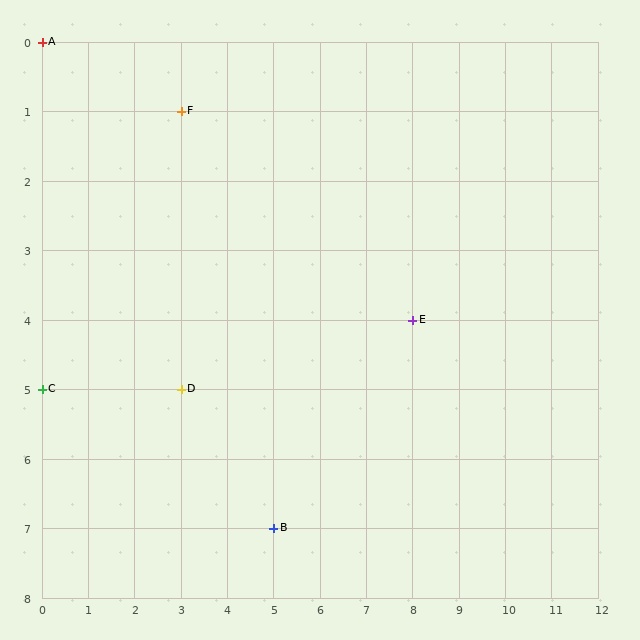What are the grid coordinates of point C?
Point C is at grid coordinates (0, 5).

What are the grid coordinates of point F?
Point F is at grid coordinates (3, 1).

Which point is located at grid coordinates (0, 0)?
Point A is at (0, 0).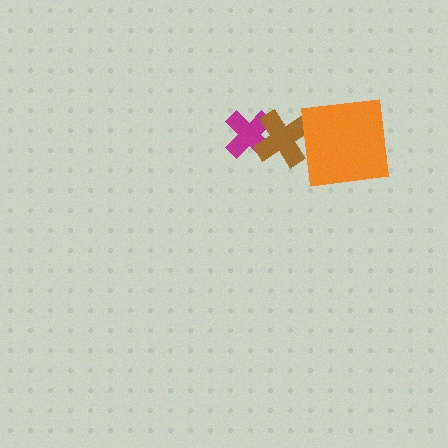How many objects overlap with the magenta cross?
1 object overlaps with the magenta cross.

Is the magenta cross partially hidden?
Yes, it is partially covered by another shape.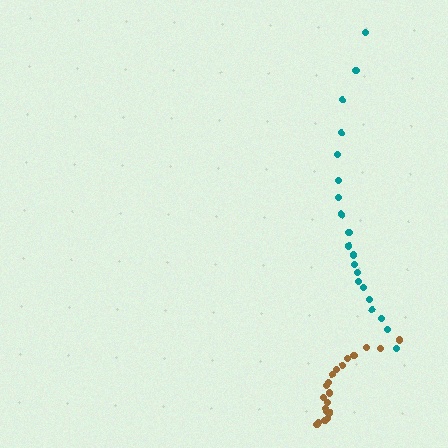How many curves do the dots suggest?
There are 2 distinct paths.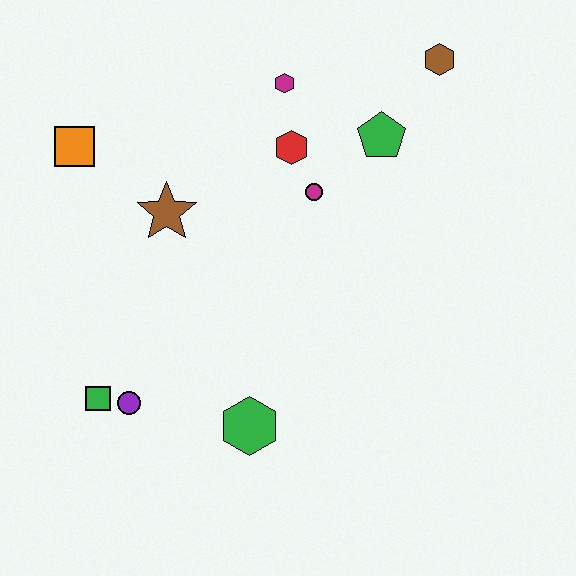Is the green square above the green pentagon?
No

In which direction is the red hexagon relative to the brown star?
The red hexagon is to the right of the brown star.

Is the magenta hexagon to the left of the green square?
No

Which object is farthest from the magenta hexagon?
The green square is farthest from the magenta hexagon.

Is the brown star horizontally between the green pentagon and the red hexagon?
No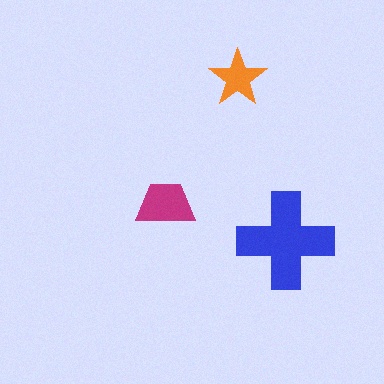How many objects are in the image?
There are 3 objects in the image.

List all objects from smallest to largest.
The orange star, the magenta trapezoid, the blue cross.